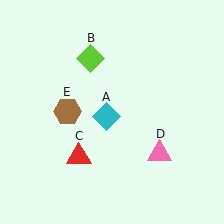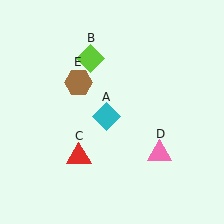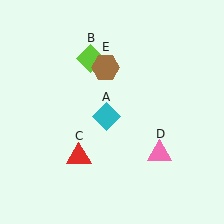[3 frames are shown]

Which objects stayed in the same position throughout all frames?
Cyan diamond (object A) and lime diamond (object B) and red triangle (object C) and pink triangle (object D) remained stationary.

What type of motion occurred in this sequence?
The brown hexagon (object E) rotated clockwise around the center of the scene.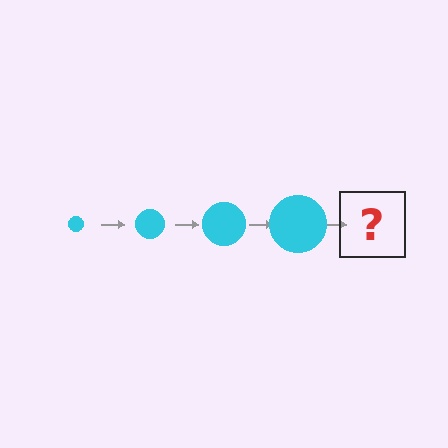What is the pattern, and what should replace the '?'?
The pattern is that the circle gets progressively larger each step. The '?' should be a cyan circle, larger than the previous one.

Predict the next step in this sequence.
The next step is a cyan circle, larger than the previous one.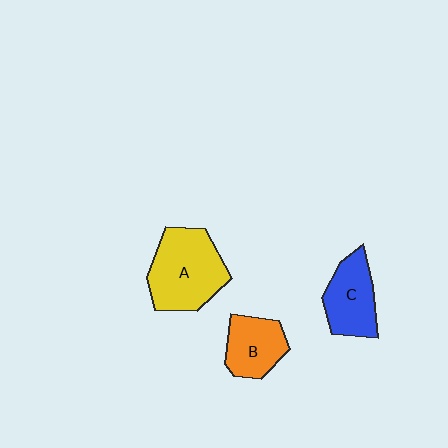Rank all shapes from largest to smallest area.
From largest to smallest: A (yellow), C (blue), B (orange).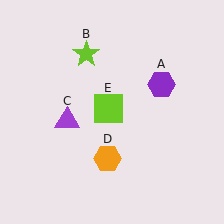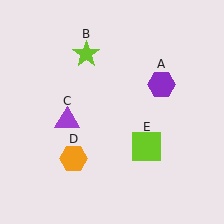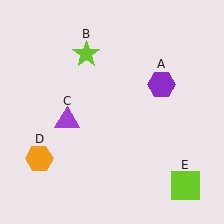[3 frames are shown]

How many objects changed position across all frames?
2 objects changed position: orange hexagon (object D), lime square (object E).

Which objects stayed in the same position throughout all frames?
Purple hexagon (object A) and lime star (object B) and purple triangle (object C) remained stationary.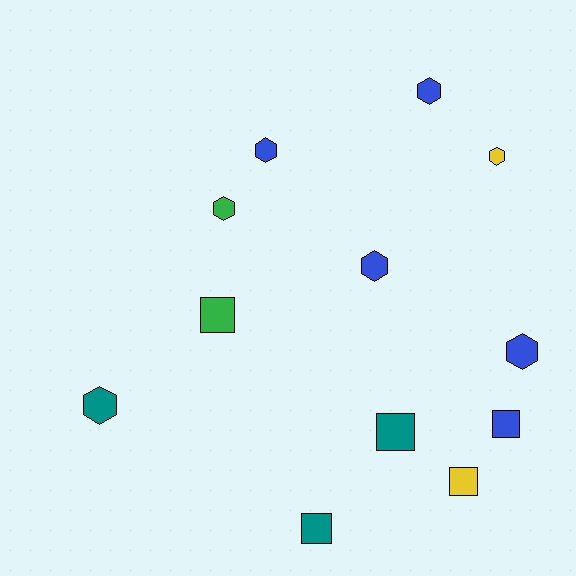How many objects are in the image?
There are 12 objects.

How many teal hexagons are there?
There is 1 teal hexagon.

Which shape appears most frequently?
Hexagon, with 7 objects.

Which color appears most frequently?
Blue, with 5 objects.